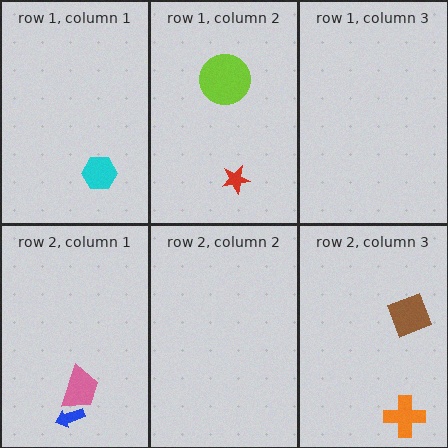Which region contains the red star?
The row 1, column 2 region.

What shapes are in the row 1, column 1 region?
The cyan hexagon.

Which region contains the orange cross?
The row 2, column 3 region.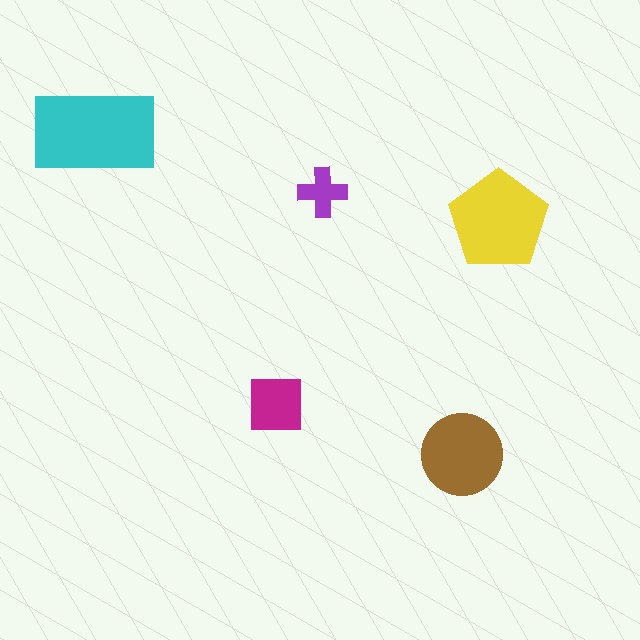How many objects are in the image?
There are 5 objects in the image.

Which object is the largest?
The cyan rectangle.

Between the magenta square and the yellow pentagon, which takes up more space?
The yellow pentagon.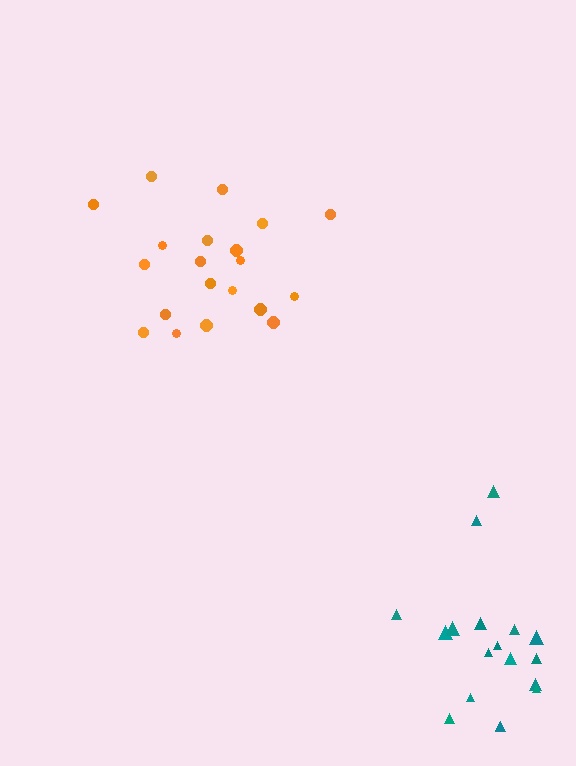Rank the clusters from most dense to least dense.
orange, teal.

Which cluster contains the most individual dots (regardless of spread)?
Orange (20).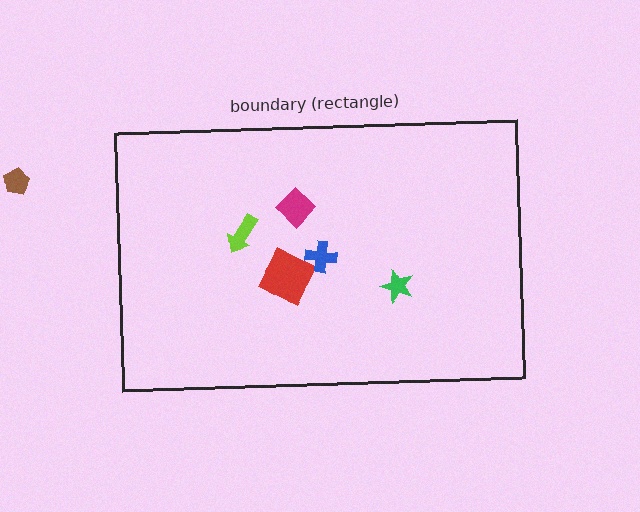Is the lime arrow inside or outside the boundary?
Inside.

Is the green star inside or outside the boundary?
Inside.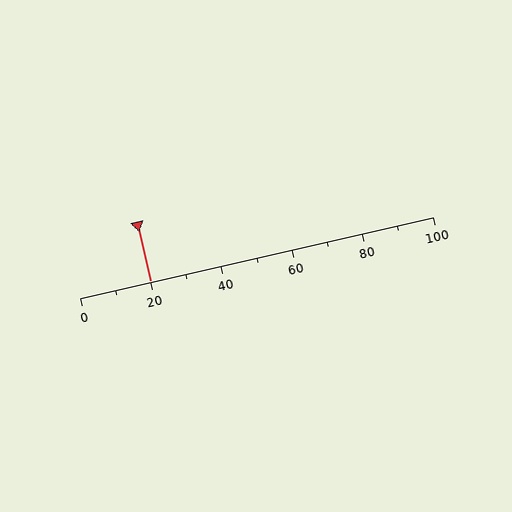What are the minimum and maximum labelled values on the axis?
The axis runs from 0 to 100.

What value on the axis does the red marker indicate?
The marker indicates approximately 20.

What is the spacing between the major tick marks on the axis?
The major ticks are spaced 20 apart.